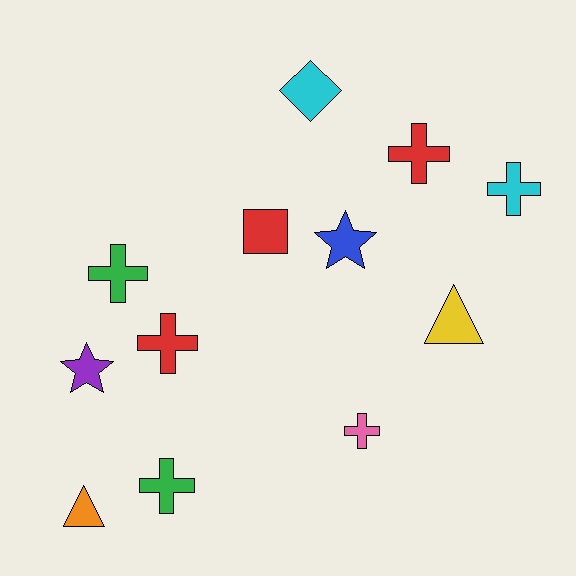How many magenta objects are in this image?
There are no magenta objects.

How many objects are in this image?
There are 12 objects.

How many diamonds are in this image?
There is 1 diamond.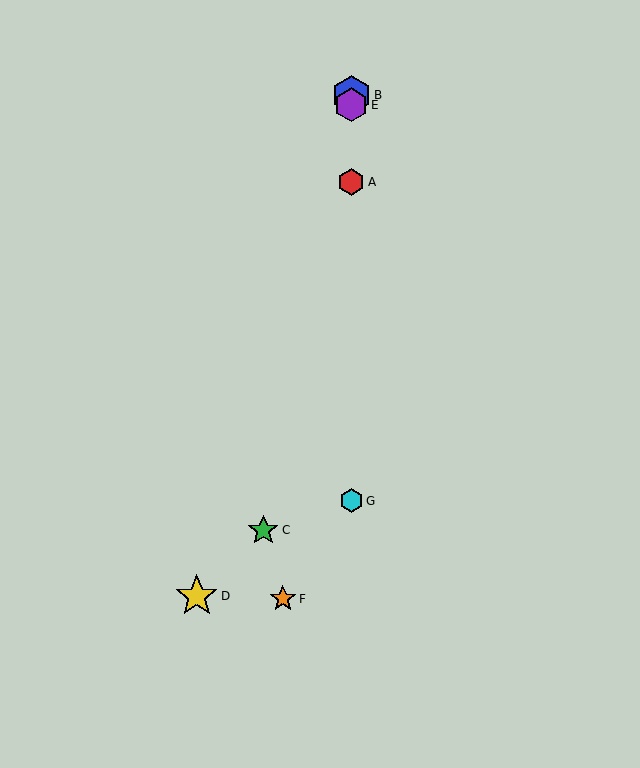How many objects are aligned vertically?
4 objects (A, B, E, G) are aligned vertically.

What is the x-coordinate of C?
Object C is at x≈263.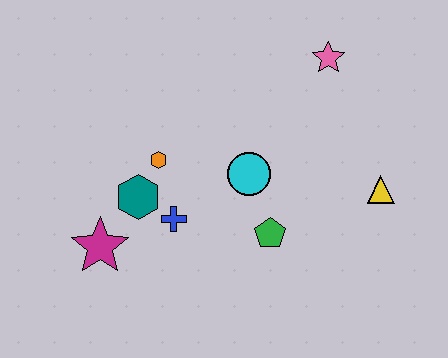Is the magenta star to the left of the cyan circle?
Yes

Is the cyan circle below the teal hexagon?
No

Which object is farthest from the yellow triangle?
The magenta star is farthest from the yellow triangle.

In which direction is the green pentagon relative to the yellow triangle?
The green pentagon is to the left of the yellow triangle.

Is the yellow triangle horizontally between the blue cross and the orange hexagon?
No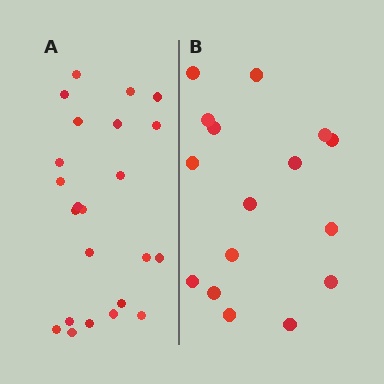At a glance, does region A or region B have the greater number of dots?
Region A (the left region) has more dots.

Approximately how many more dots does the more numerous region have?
Region A has roughly 8 or so more dots than region B.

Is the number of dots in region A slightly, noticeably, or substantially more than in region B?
Region A has noticeably more, but not dramatically so. The ratio is roughly 1.4 to 1.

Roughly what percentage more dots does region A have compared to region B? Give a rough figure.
About 45% more.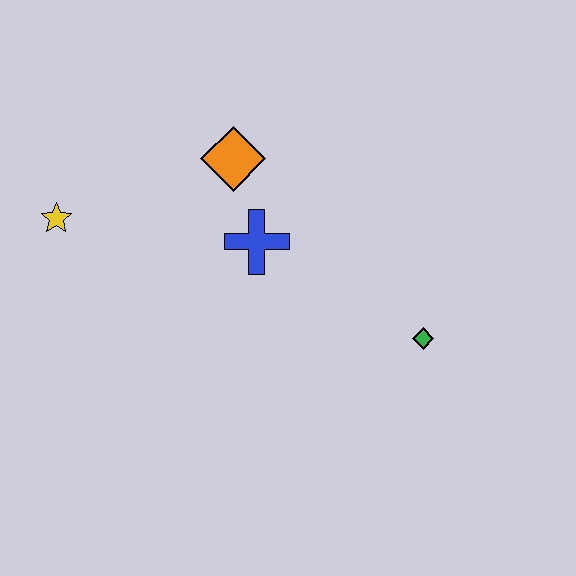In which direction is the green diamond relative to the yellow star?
The green diamond is to the right of the yellow star.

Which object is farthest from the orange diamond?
The green diamond is farthest from the orange diamond.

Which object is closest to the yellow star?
The orange diamond is closest to the yellow star.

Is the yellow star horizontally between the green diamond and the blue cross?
No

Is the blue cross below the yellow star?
Yes